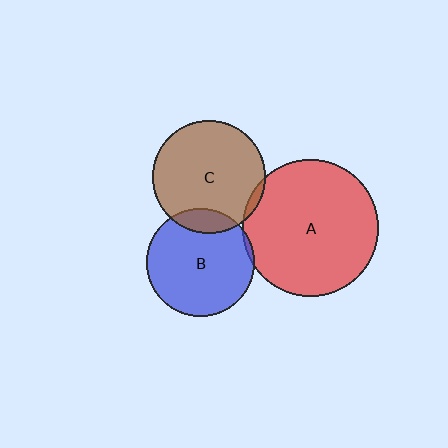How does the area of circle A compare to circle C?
Approximately 1.5 times.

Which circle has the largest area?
Circle A (red).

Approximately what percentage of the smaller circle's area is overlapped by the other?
Approximately 5%.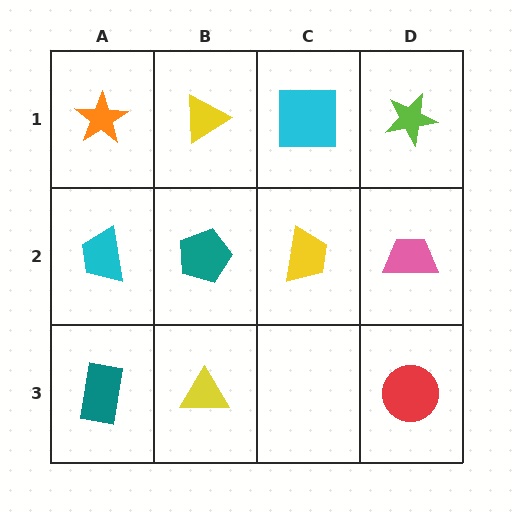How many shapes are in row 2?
4 shapes.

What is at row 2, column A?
A cyan trapezoid.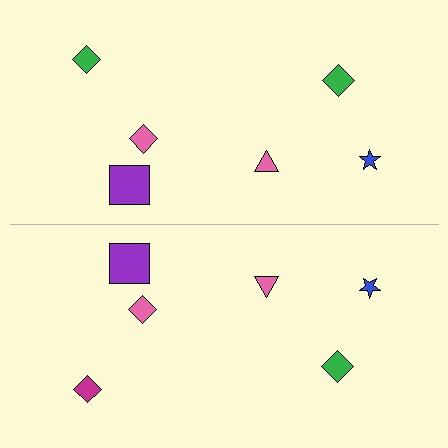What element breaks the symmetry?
The magenta diamond on the bottom side breaks the symmetry — its mirror counterpart is green.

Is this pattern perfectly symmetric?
No, the pattern is not perfectly symmetric. The magenta diamond on the bottom side breaks the symmetry — its mirror counterpart is green.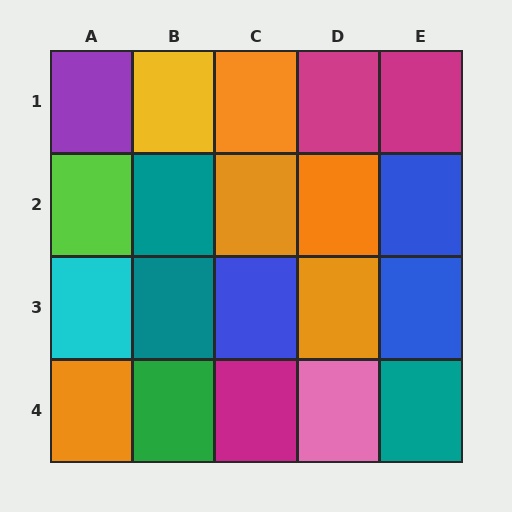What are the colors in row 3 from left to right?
Cyan, teal, blue, orange, blue.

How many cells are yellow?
1 cell is yellow.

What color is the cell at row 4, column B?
Green.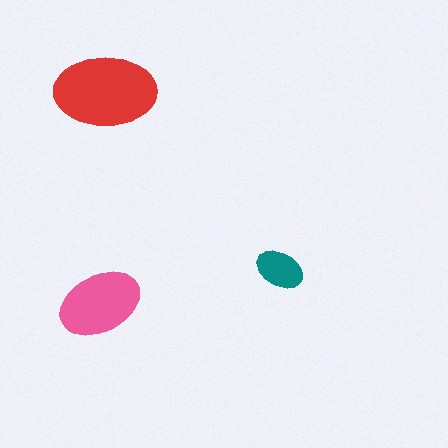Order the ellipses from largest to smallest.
the red one, the pink one, the teal one.